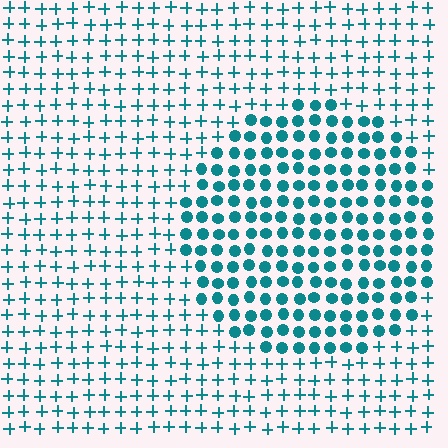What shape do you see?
I see a circle.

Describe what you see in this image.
The image is filled with small teal elements arranged in a uniform grid. A circle-shaped region contains circles, while the surrounding area contains plus signs. The boundary is defined purely by the change in element shape.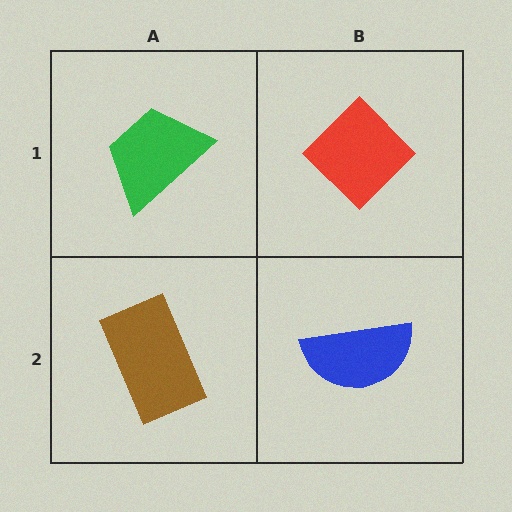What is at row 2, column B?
A blue semicircle.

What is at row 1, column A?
A green trapezoid.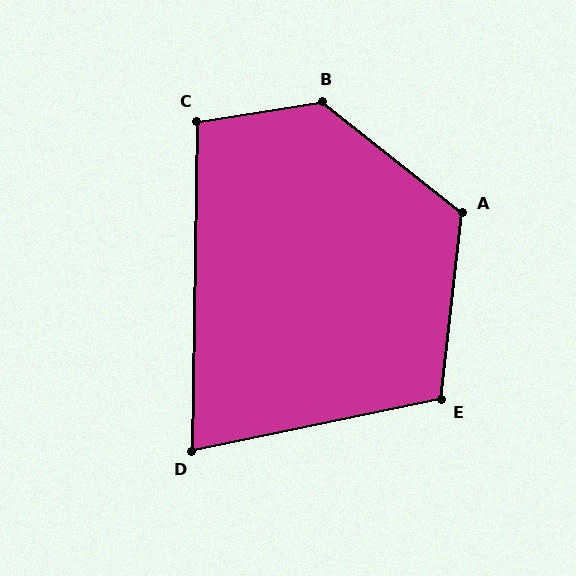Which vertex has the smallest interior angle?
D, at approximately 78 degrees.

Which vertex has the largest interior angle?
B, at approximately 132 degrees.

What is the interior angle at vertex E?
Approximately 108 degrees (obtuse).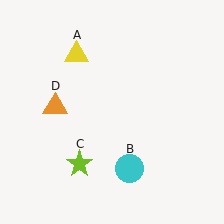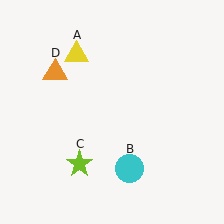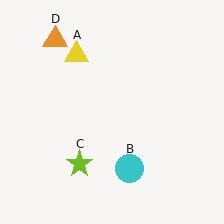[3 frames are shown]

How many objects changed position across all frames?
1 object changed position: orange triangle (object D).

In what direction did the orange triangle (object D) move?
The orange triangle (object D) moved up.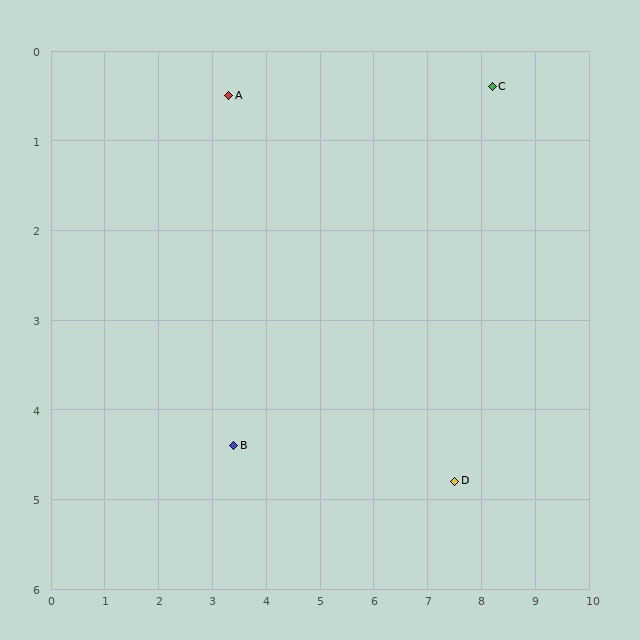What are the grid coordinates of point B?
Point B is at approximately (3.4, 4.4).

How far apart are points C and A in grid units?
Points C and A are about 4.9 grid units apart.